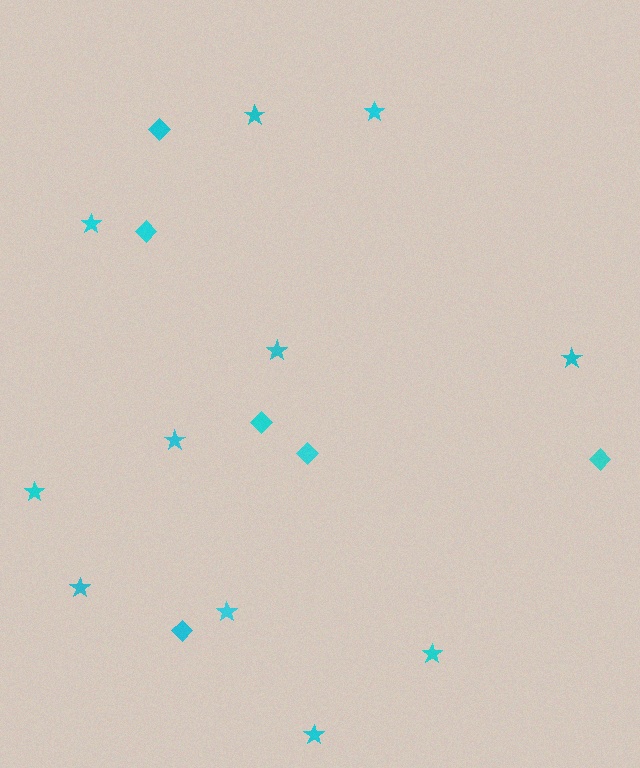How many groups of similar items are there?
There are 2 groups: one group of stars (11) and one group of diamonds (6).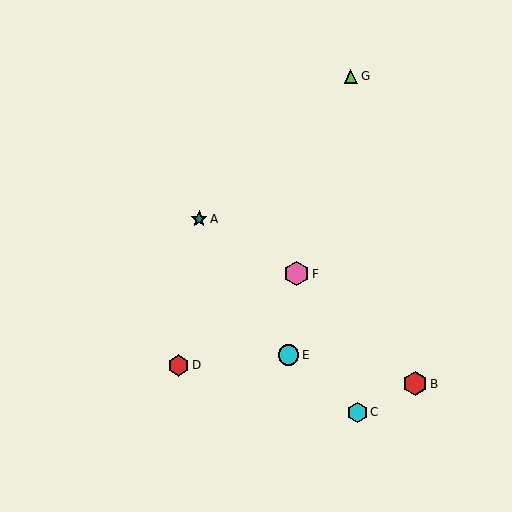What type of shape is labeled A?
Shape A is a teal star.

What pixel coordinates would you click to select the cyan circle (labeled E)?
Click at (289, 355) to select the cyan circle E.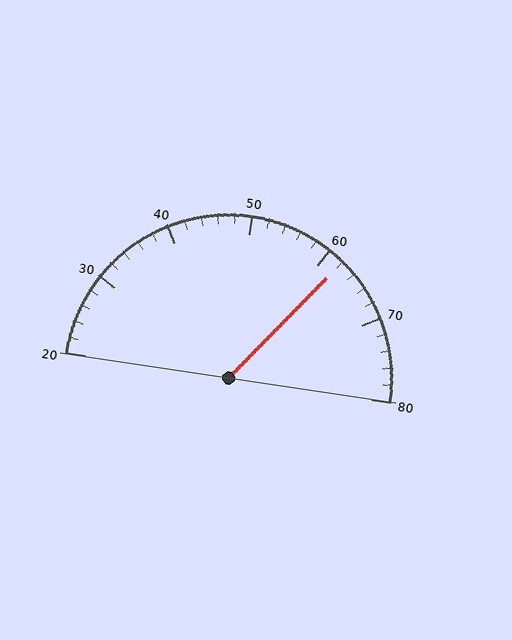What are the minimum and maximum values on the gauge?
The gauge ranges from 20 to 80.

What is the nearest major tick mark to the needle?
The nearest major tick mark is 60.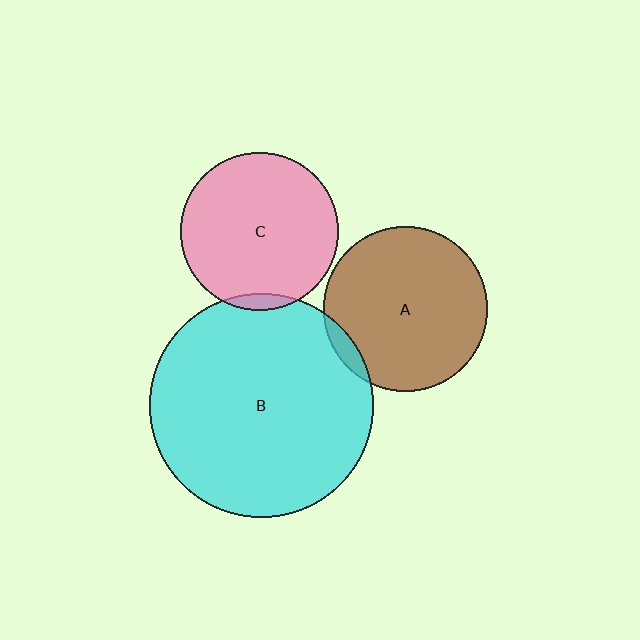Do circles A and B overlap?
Yes.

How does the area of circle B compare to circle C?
Approximately 2.0 times.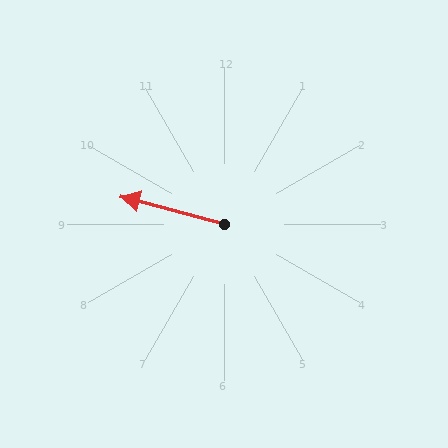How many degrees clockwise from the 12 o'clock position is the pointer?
Approximately 285 degrees.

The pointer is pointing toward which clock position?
Roughly 9 o'clock.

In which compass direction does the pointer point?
West.